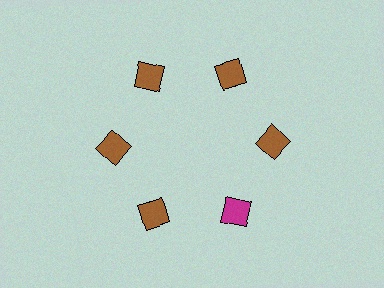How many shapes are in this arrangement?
There are 6 shapes arranged in a ring pattern.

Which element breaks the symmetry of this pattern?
The magenta diamond at roughly the 5 o'clock position breaks the symmetry. All other shapes are brown diamonds.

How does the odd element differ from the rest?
It has a different color: magenta instead of brown.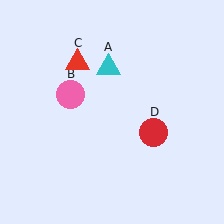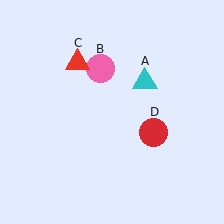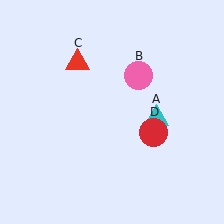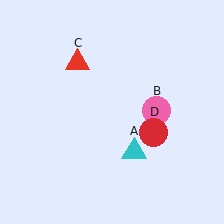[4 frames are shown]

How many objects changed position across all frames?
2 objects changed position: cyan triangle (object A), pink circle (object B).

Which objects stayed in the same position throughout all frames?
Red triangle (object C) and red circle (object D) remained stationary.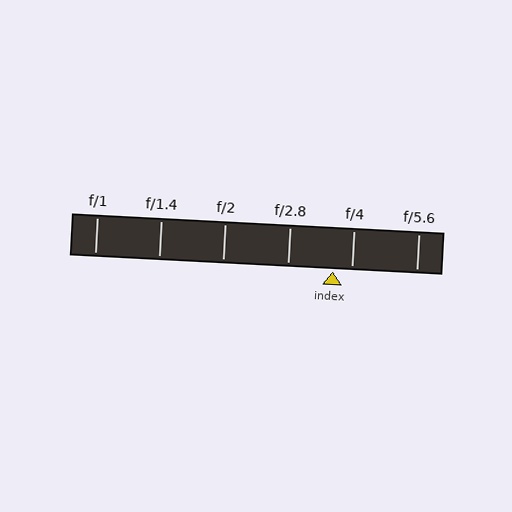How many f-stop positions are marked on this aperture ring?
There are 6 f-stop positions marked.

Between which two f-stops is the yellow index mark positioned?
The index mark is between f/2.8 and f/4.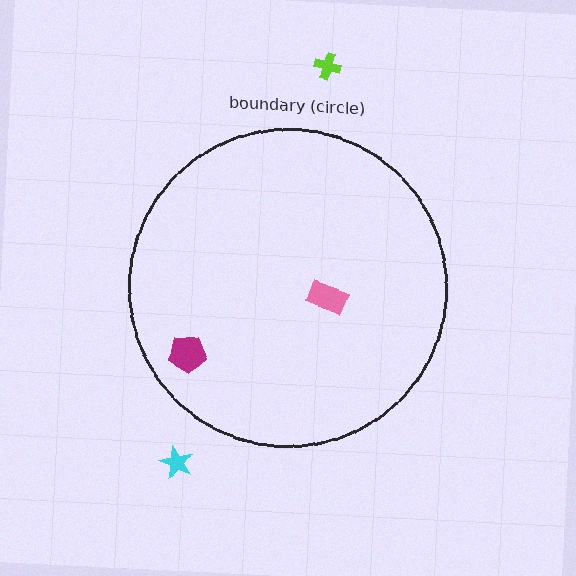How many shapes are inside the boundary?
2 inside, 2 outside.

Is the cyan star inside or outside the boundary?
Outside.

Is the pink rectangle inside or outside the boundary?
Inside.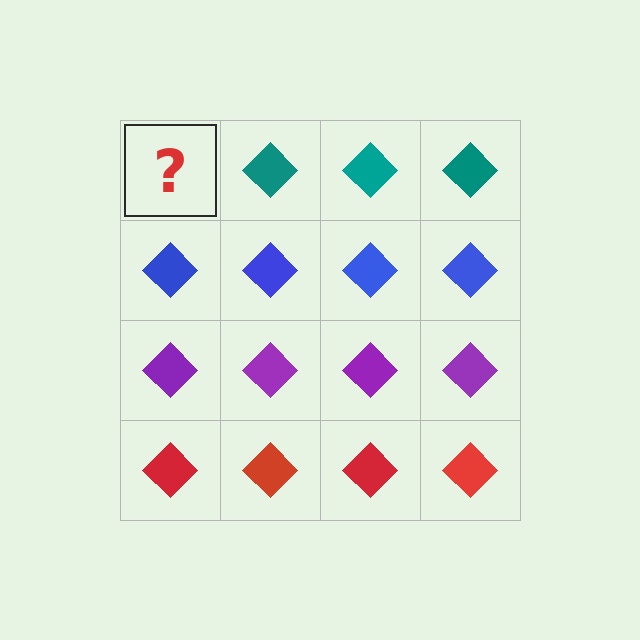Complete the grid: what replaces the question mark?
The question mark should be replaced with a teal diamond.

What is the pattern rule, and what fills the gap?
The rule is that each row has a consistent color. The gap should be filled with a teal diamond.